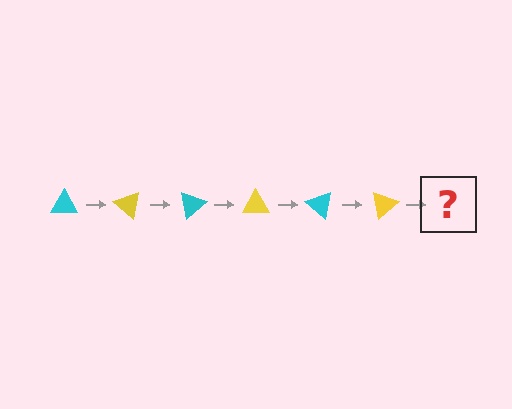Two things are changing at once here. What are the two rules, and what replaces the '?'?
The two rules are that it rotates 40 degrees each step and the color cycles through cyan and yellow. The '?' should be a cyan triangle, rotated 240 degrees from the start.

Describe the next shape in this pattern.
It should be a cyan triangle, rotated 240 degrees from the start.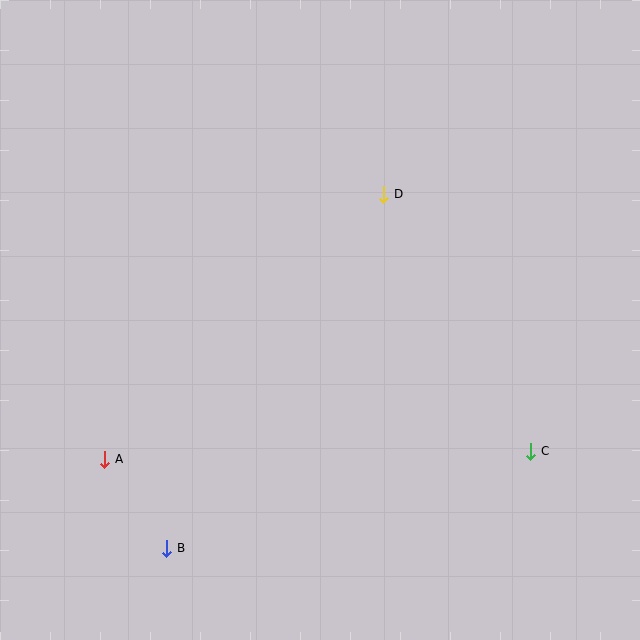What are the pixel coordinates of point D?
Point D is at (384, 194).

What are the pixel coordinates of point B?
Point B is at (167, 548).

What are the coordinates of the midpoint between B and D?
The midpoint between B and D is at (275, 371).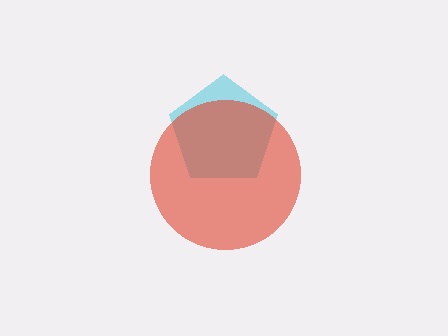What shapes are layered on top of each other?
The layered shapes are: a cyan pentagon, a red circle.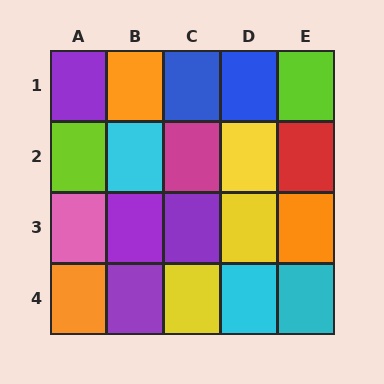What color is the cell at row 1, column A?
Purple.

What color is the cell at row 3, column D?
Yellow.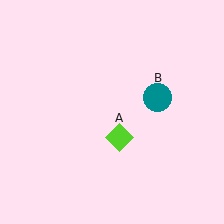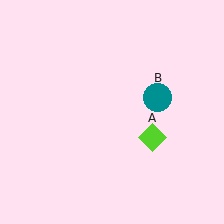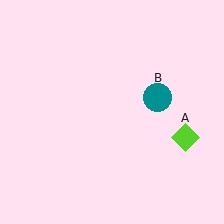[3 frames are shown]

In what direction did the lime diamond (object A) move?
The lime diamond (object A) moved right.